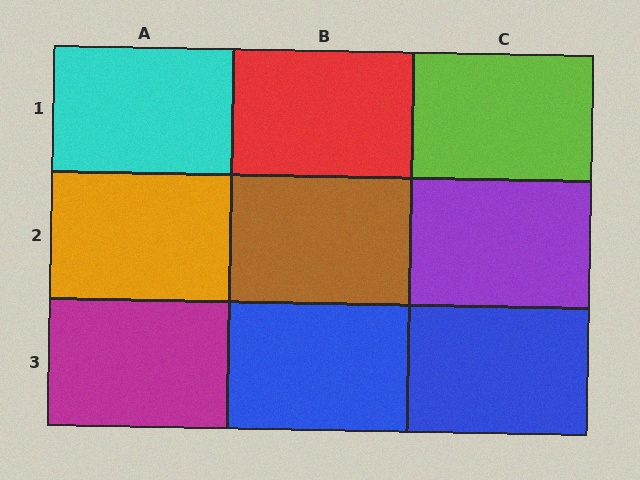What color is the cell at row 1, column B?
Red.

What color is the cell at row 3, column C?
Blue.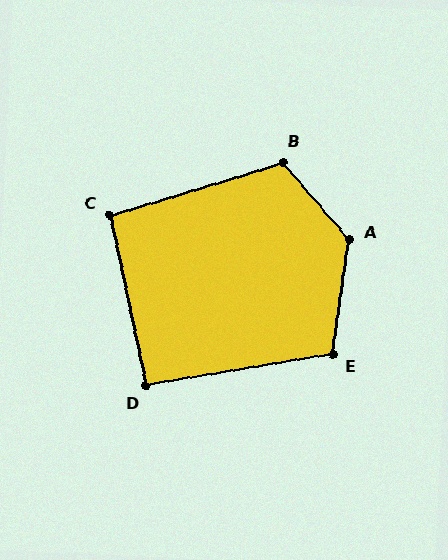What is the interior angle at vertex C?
Approximately 95 degrees (approximately right).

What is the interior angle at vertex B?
Approximately 114 degrees (obtuse).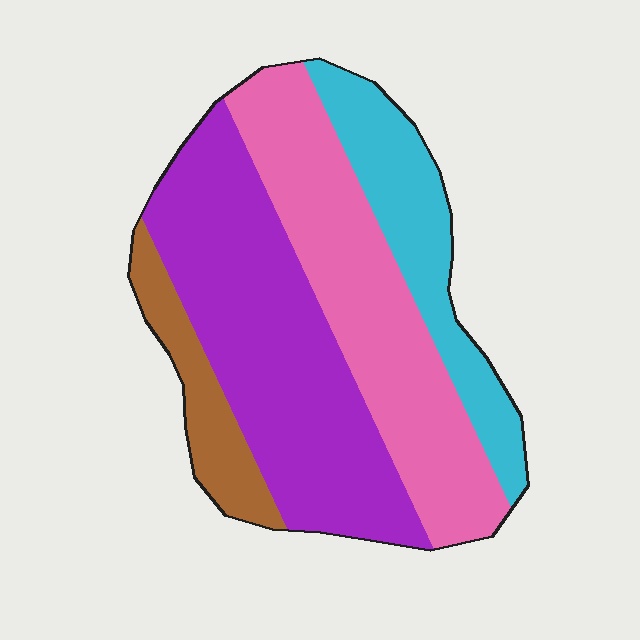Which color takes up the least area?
Brown, at roughly 10%.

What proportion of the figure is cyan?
Cyan covers about 20% of the figure.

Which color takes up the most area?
Purple, at roughly 40%.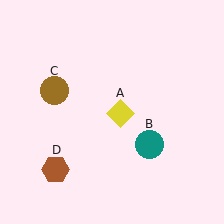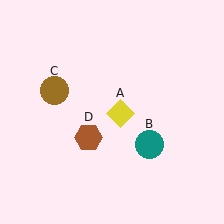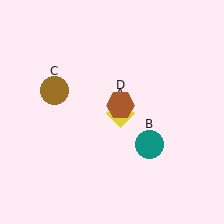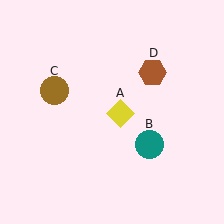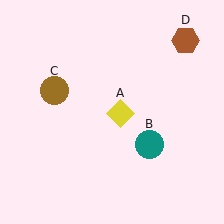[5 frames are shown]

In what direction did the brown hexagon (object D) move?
The brown hexagon (object D) moved up and to the right.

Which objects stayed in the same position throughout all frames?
Yellow diamond (object A) and teal circle (object B) and brown circle (object C) remained stationary.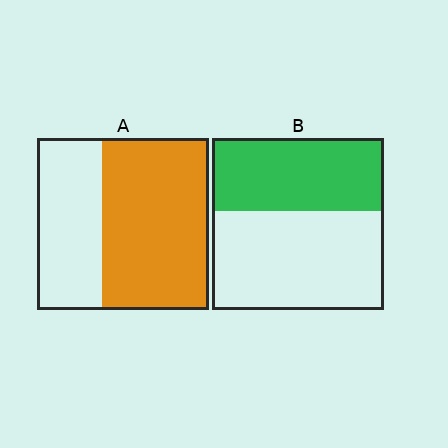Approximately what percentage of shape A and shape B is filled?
A is approximately 60% and B is approximately 40%.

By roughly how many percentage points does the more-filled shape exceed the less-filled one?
By roughly 20 percentage points (A over B).